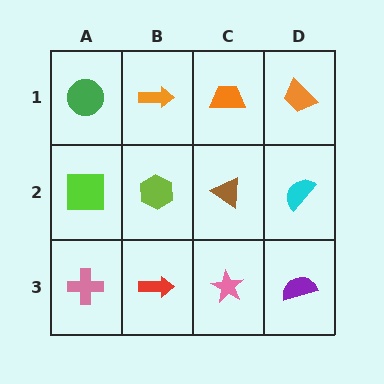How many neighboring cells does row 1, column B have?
3.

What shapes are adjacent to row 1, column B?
A lime hexagon (row 2, column B), a green circle (row 1, column A), an orange trapezoid (row 1, column C).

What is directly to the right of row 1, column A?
An orange arrow.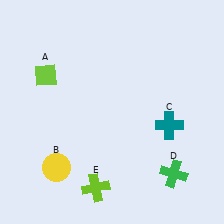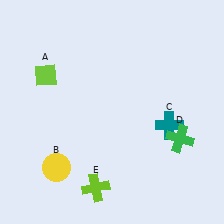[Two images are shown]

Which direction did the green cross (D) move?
The green cross (D) moved up.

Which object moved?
The green cross (D) moved up.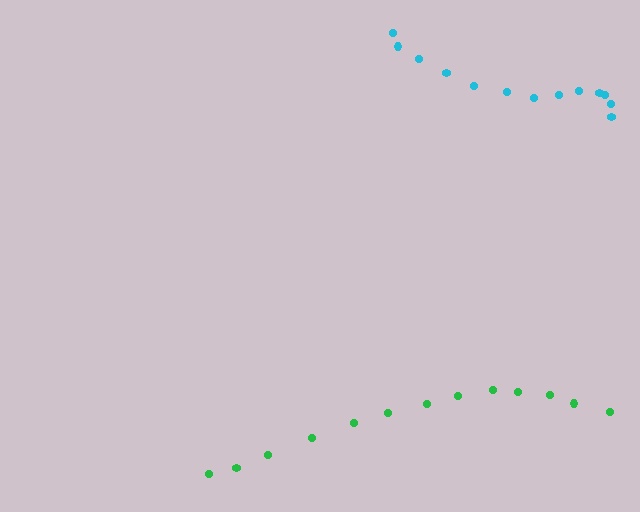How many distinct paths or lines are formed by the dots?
There are 2 distinct paths.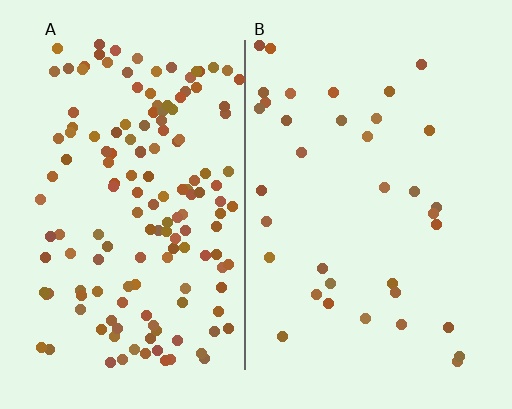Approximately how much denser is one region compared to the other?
Approximately 4.2× — region A over region B.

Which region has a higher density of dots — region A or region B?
A (the left).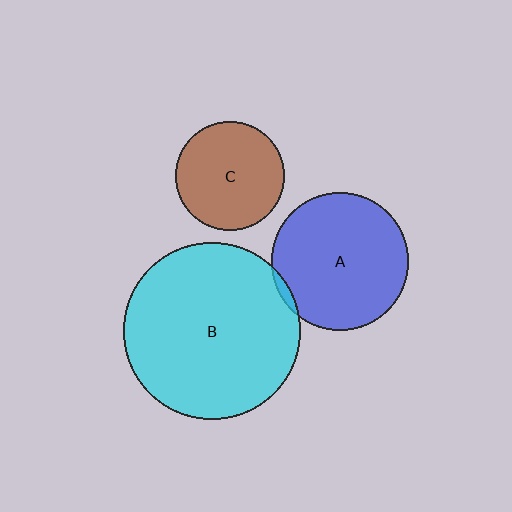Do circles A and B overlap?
Yes.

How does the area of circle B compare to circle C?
Approximately 2.6 times.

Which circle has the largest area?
Circle B (cyan).